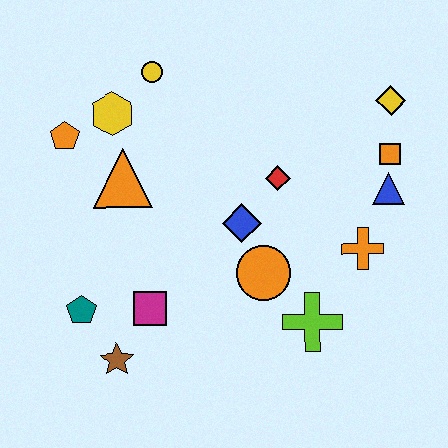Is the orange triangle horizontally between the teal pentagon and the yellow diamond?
Yes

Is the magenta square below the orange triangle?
Yes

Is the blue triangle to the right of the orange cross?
Yes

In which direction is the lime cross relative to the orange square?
The lime cross is below the orange square.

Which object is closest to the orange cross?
The blue triangle is closest to the orange cross.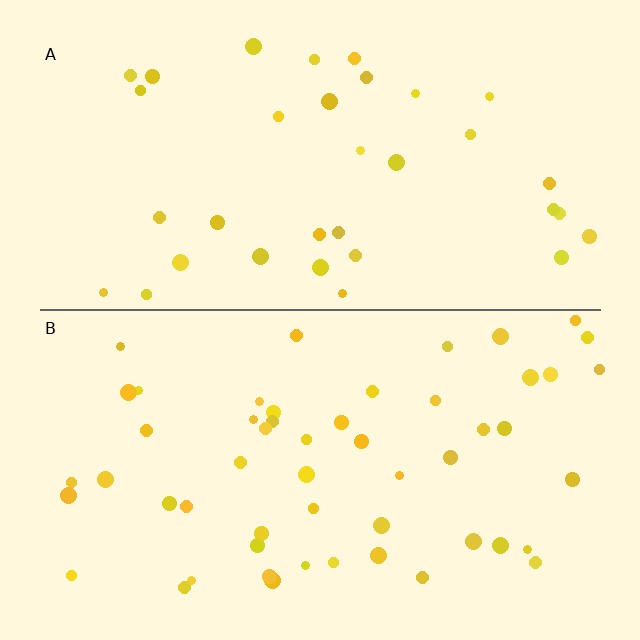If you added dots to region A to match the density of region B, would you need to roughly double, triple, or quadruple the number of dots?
Approximately double.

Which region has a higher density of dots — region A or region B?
B (the bottom).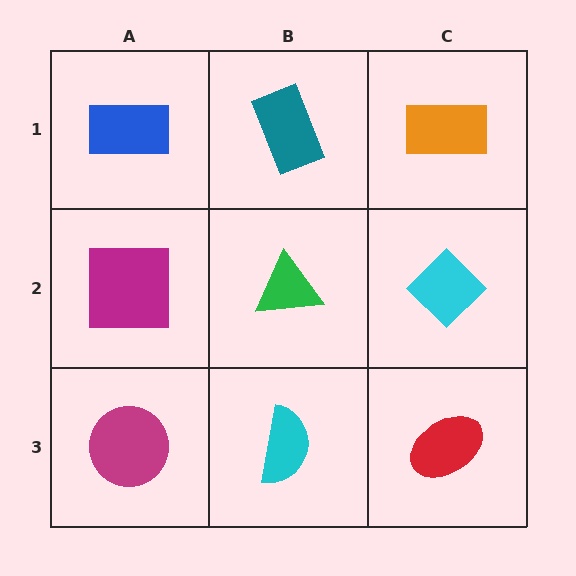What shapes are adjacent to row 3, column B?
A green triangle (row 2, column B), a magenta circle (row 3, column A), a red ellipse (row 3, column C).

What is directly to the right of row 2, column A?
A green triangle.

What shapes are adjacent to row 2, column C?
An orange rectangle (row 1, column C), a red ellipse (row 3, column C), a green triangle (row 2, column B).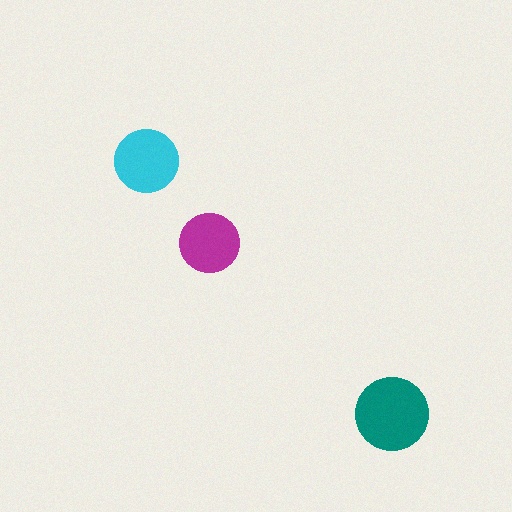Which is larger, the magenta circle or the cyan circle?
The cyan one.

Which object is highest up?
The cyan circle is topmost.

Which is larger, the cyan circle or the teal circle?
The teal one.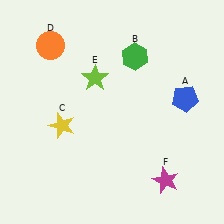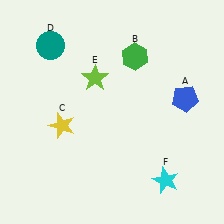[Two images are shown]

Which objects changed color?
D changed from orange to teal. F changed from magenta to cyan.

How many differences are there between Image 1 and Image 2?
There are 2 differences between the two images.